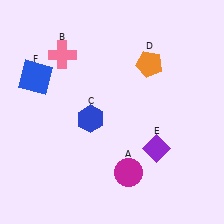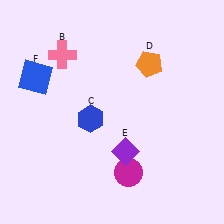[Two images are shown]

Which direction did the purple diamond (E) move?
The purple diamond (E) moved left.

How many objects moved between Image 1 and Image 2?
1 object moved between the two images.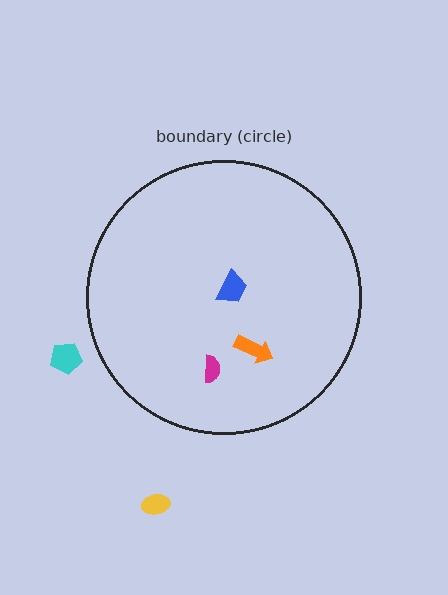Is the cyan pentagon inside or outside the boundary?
Outside.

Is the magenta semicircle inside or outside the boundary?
Inside.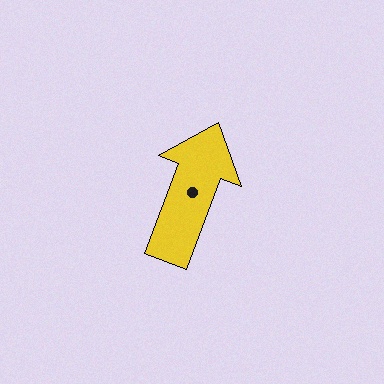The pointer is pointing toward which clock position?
Roughly 1 o'clock.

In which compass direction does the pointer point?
North.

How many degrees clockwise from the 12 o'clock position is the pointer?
Approximately 21 degrees.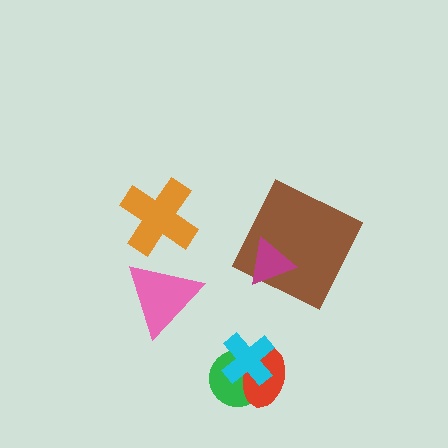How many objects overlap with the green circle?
2 objects overlap with the green circle.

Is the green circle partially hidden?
Yes, it is partially covered by another shape.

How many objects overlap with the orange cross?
0 objects overlap with the orange cross.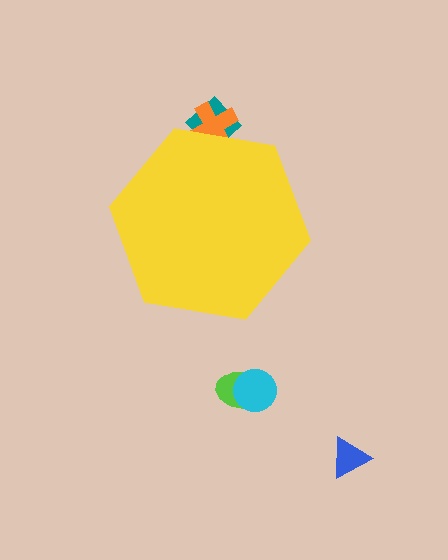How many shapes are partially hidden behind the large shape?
2 shapes are partially hidden.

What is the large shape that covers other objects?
A yellow hexagon.